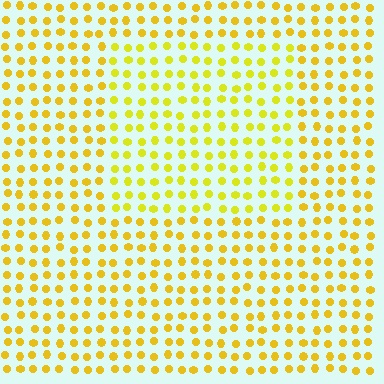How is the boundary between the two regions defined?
The boundary is defined purely by a slight shift in hue (about 16 degrees). Spacing, size, and orientation are identical on both sides.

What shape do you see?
I see a rectangle.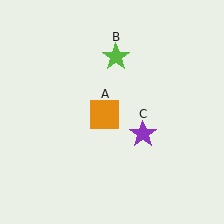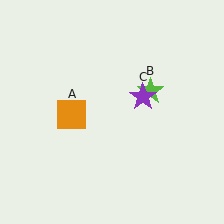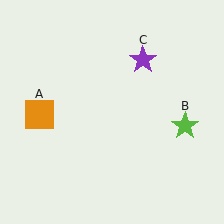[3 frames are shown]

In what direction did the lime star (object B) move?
The lime star (object B) moved down and to the right.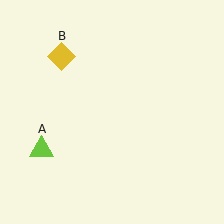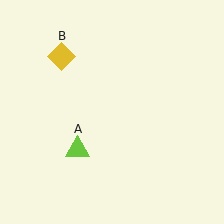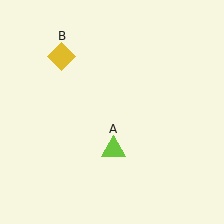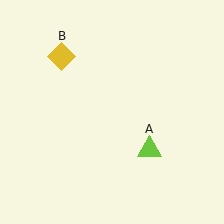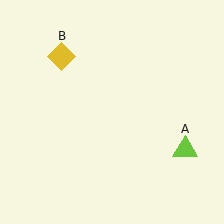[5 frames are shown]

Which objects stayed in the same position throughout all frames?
Yellow diamond (object B) remained stationary.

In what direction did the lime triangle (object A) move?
The lime triangle (object A) moved right.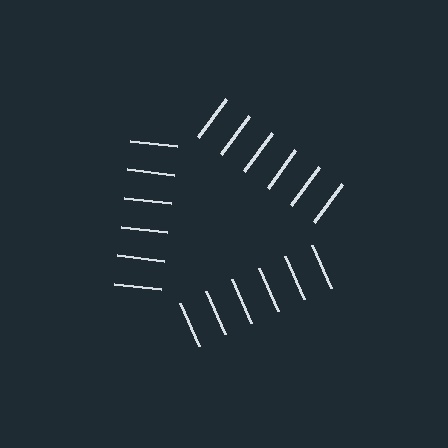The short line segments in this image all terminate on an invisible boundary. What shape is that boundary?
An illusory triangle — the line segments terminate on its edges but no continuous stroke is drawn.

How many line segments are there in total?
18 — 6 along each of the 3 edges.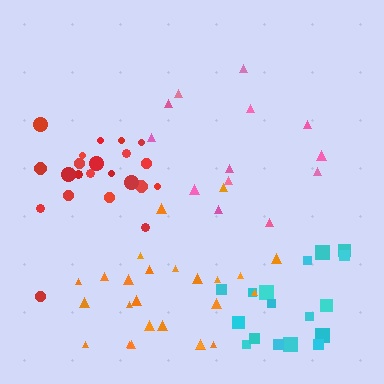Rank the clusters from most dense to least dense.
red, orange, cyan, pink.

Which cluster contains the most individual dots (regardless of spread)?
Orange (25).